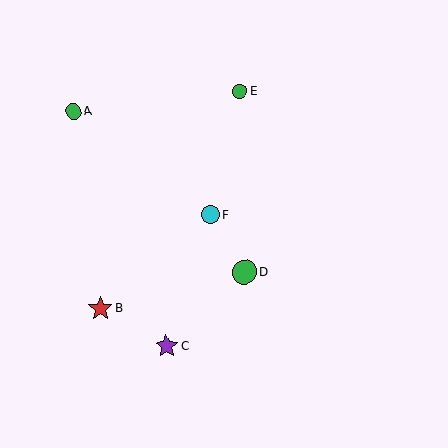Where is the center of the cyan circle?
The center of the cyan circle is at (210, 215).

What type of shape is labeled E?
Shape E is a green circle.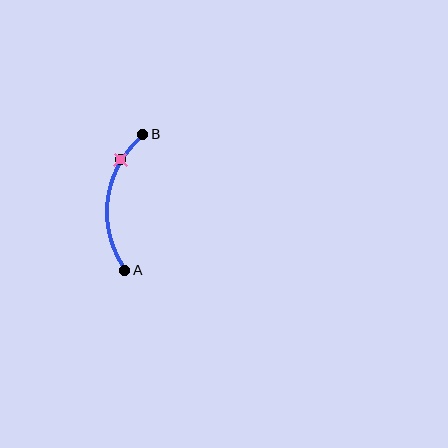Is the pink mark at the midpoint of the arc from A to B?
No. The pink mark lies on the arc but is closer to endpoint B. The arc midpoint would be at the point on the curve equidistant along the arc from both A and B.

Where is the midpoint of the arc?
The arc midpoint is the point on the curve farthest from the straight line joining A and B. It sits to the left of that line.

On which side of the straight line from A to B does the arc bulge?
The arc bulges to the left of the straight line connecting A and B.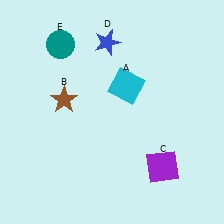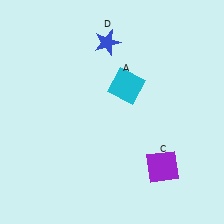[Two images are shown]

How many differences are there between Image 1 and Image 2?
There are 2 differences between the two images.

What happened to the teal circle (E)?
The teal circle (E) was removed in Image 2. It was in the top-left area of Image 1.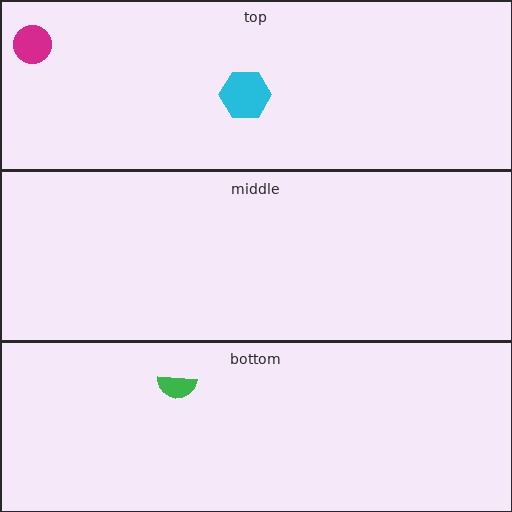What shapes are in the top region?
The magenta circle, the cyan hexagon.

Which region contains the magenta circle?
The top region.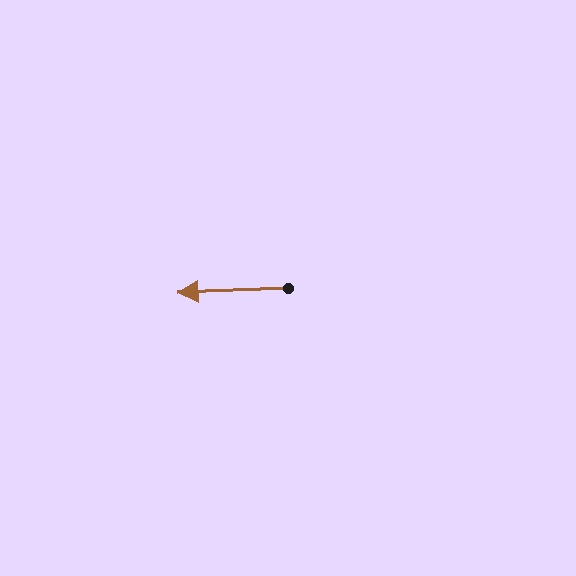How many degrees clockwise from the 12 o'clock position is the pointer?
Approximately 268 degrees.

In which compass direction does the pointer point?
West.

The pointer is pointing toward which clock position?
Roughly 9 o'clock.